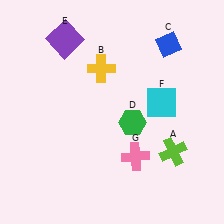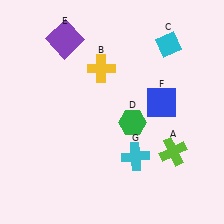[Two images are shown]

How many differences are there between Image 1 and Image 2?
There are 3 differences between the two images.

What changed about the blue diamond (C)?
In Image 1, C is blue. In Image 2, it changed to cyan.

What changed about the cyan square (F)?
In Image 1, F is cyan. In Image 2, it changed to blue.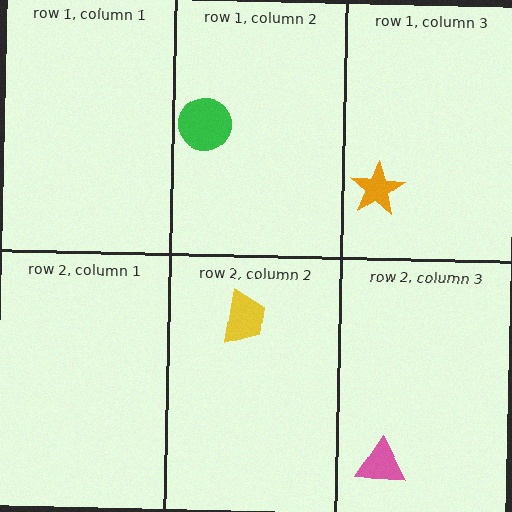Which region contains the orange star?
The row 1, column 3 region.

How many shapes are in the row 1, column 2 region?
1.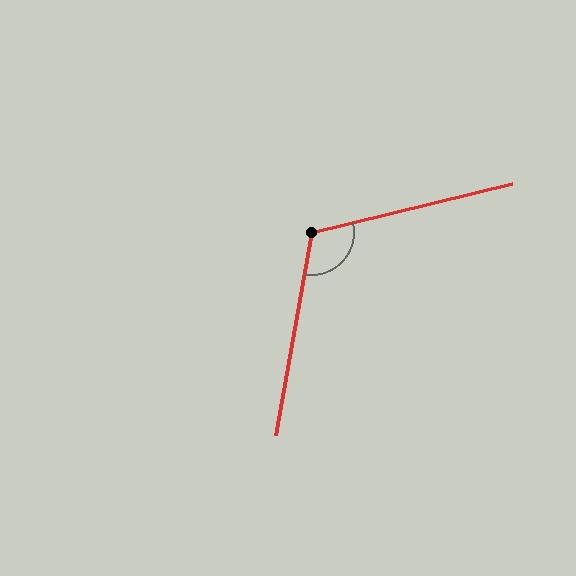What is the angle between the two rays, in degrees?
Approximately 114 degrees.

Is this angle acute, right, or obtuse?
It is obtuse.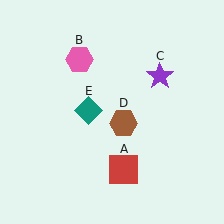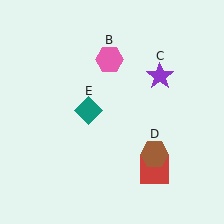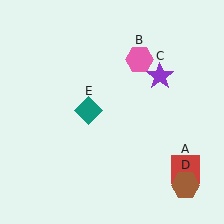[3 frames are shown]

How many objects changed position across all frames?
3 objects changed position: red square (object A), pink hexagon (object B), brown hexagon (object D).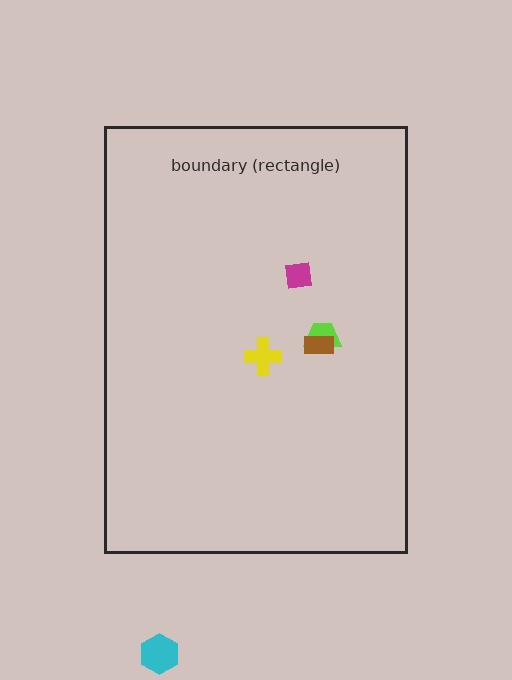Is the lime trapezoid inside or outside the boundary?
Inside.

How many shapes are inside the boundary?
4 inside, 1 outside.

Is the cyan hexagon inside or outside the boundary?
Outside.